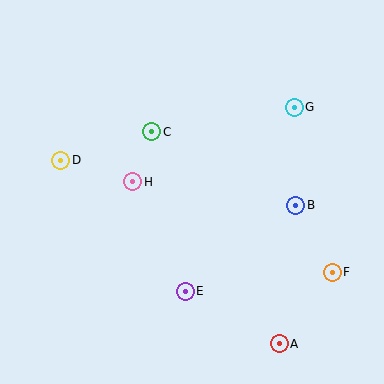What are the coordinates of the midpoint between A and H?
The midpoint between A and H is at (206, 263).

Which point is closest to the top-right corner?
Point G is closest to the top-right corner.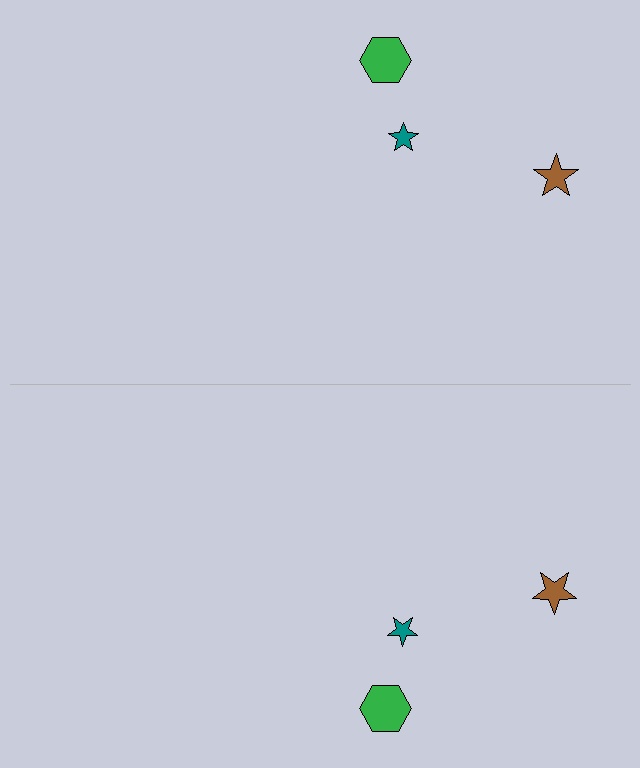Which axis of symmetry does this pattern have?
The pattern has a horizontal axis of symmetry running through the center of the image.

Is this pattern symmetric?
Yes, this pattern has bilateral (reflection) symmetry.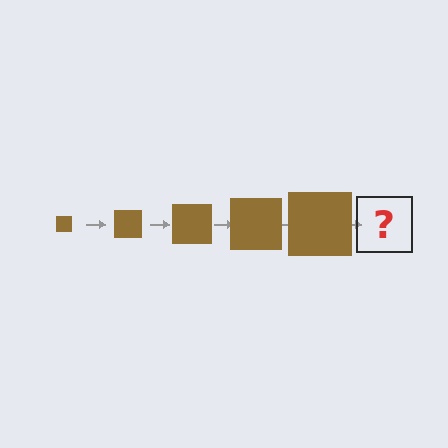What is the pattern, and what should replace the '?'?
The pattern is that the square gets progressively larger each step. The '?' should be a brown square, larger than the previous one.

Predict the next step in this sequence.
The next step is a brown square, larger than the previous one.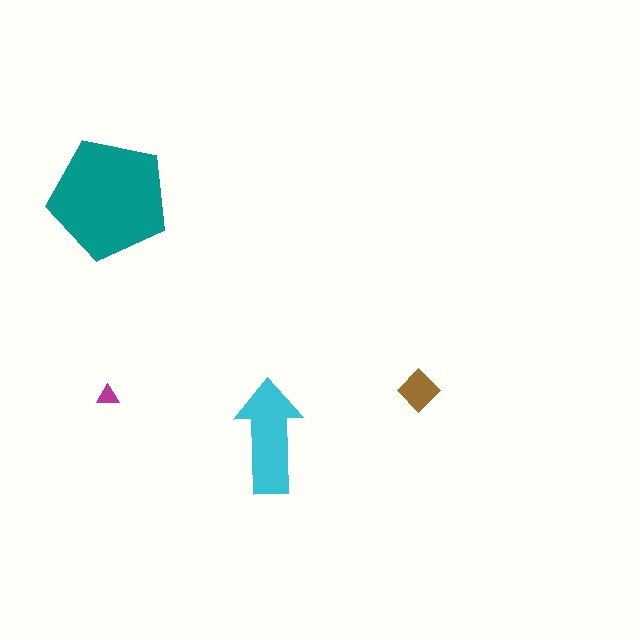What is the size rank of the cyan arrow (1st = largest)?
2nd.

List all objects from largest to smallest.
The teal pentagon, the cyan arrow, the brown diamond, the magenta triangle.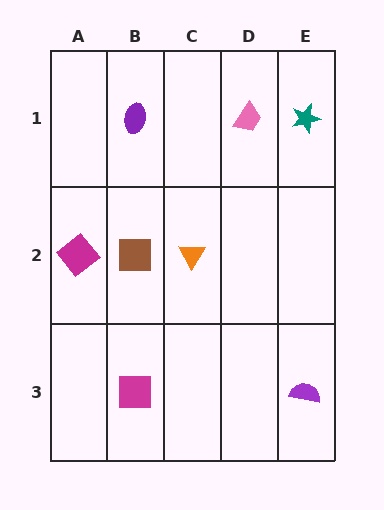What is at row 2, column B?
A brown square.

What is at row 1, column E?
A teal star.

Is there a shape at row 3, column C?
No, that cell is empty.